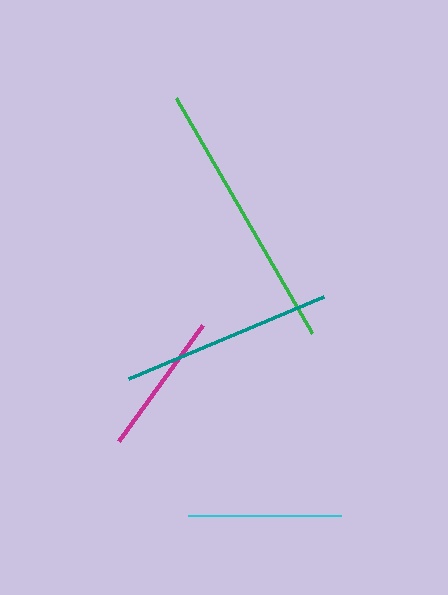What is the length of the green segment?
The green segment is approximately 272 pixels long.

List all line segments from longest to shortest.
From longest to shortest: green, teal, cyan, magenta.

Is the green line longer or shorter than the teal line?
The green line is longer than the teal line.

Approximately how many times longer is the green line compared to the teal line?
The green line is approximately 1.3 times the length of the teal line.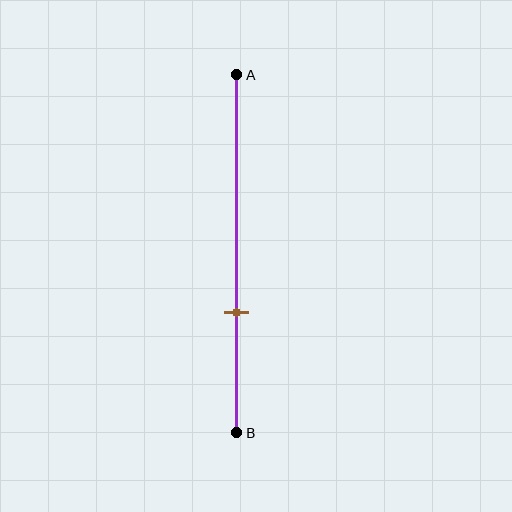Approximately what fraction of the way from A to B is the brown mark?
The brown mark is approximately 65% of the way from A to B.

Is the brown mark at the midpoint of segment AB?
No, the mark is at about 65% from A, not at the 50% midpoint.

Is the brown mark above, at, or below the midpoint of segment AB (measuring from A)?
The brown mark is below the midpoint of segment AB.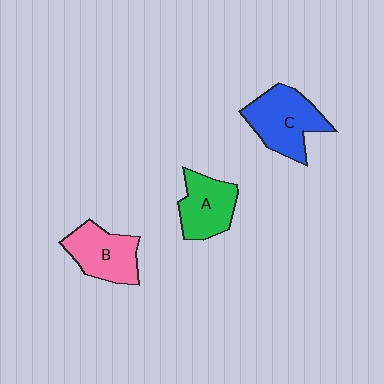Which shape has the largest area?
Shape C (blue).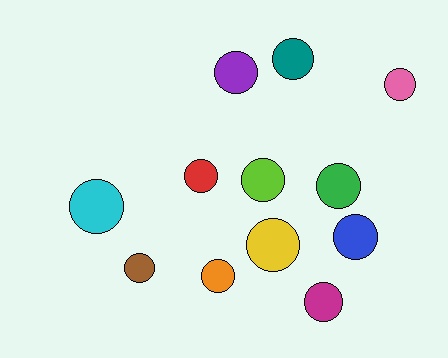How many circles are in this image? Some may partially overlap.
There are 12 circles.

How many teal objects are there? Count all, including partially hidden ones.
There is 1 teal object.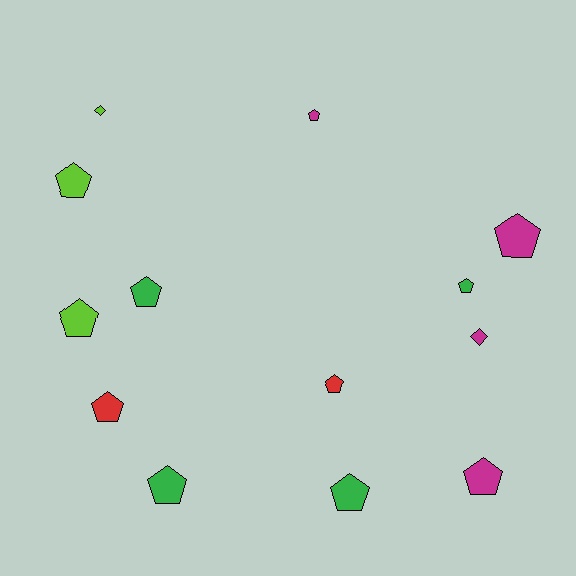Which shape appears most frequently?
Pentagon, with 11 objects.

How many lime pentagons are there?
There are 2 lime pentagons.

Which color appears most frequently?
Magenta, with 4 objects.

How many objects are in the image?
There are 13 objects.